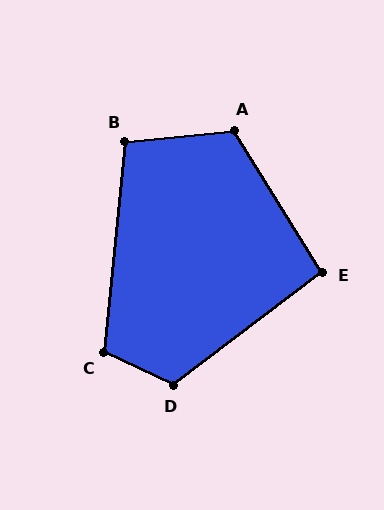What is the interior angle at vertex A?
Approximately 116 degrees (obtuse).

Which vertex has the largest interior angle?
D, at approximately 118 degrees.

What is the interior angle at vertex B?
Approximately 102 degrees (obtuse).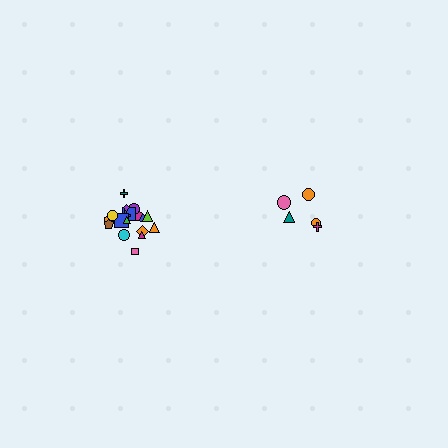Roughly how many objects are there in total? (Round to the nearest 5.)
Roughly 25 objects in total.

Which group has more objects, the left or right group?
The left group.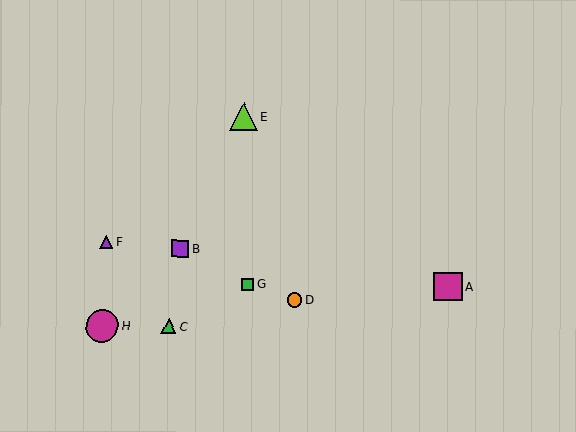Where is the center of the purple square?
The center of the purple square is at (180, 248).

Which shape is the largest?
The magenta circle (labeled H) is the largest.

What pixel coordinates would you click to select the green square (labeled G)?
Click at (247, 284) to select the green square G.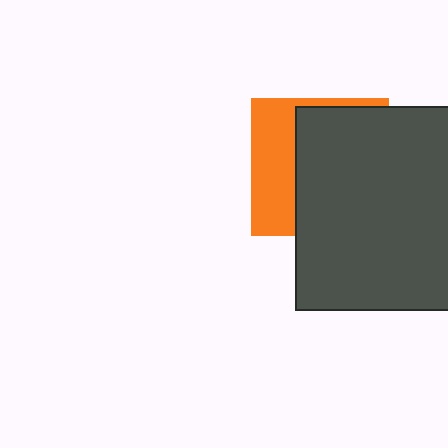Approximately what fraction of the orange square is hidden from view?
Roughly 64% of the orange square is hidden behind the dark gray square.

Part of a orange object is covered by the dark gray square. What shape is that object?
It is a square.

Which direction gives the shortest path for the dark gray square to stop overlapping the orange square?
Moving right gives the shortest separation.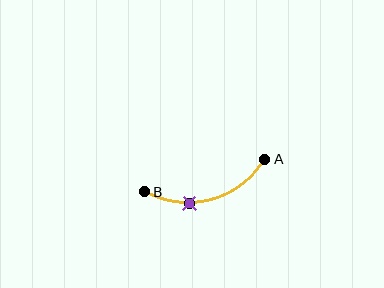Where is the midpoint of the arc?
The arc midpoint is the point on the curve farthest from the straight line joining A and B. It sits below that line.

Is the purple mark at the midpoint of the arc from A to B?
No. The purple mark lies on the arc but is closer to endpoint B. The arc midpoint would be at the point on the curve equidistant along the arc from both A and B.